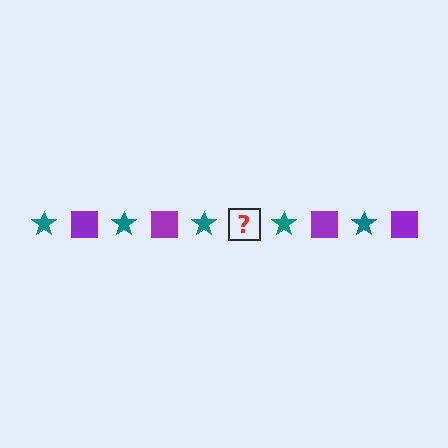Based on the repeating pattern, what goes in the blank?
The blank should be a purple square.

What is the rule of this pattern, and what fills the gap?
The rule is that the pattern alternates between teal star and purple square. The gap should be filled with a purple square.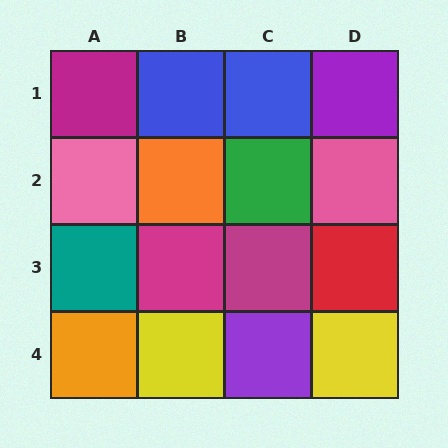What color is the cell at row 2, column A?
Pink.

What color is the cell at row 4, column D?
Yellow.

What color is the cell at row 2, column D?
Pink.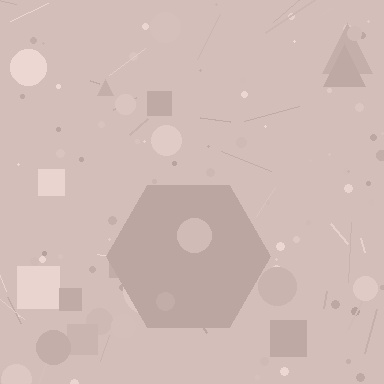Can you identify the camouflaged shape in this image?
The camouflaged shape is a hexagon.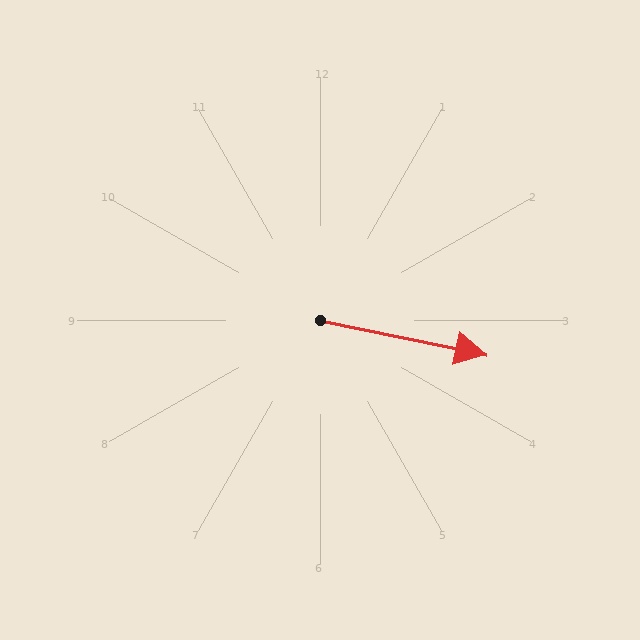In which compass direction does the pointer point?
East.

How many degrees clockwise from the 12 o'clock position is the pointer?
Approximately 102 degrees.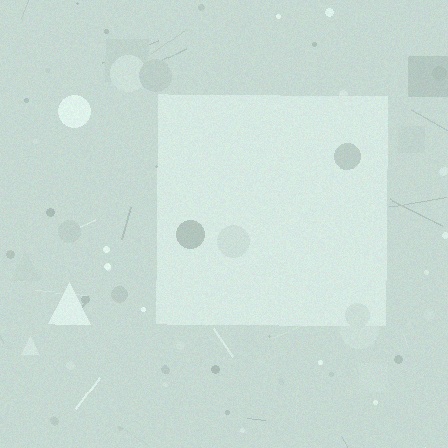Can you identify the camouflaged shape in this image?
The camouflaged shape is a square.